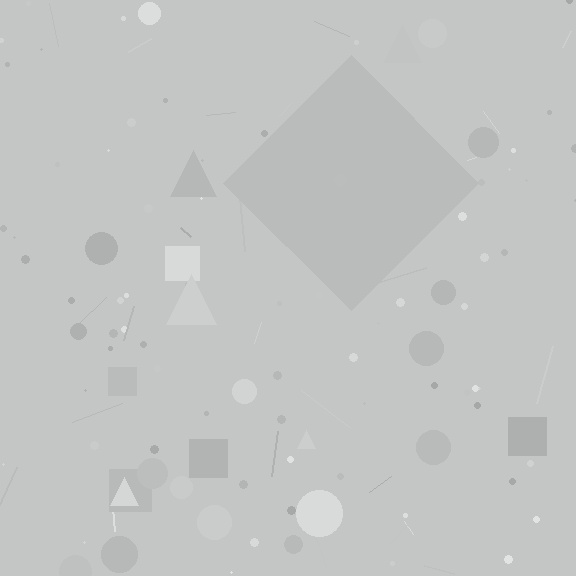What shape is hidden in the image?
A diamond is hidden in the image.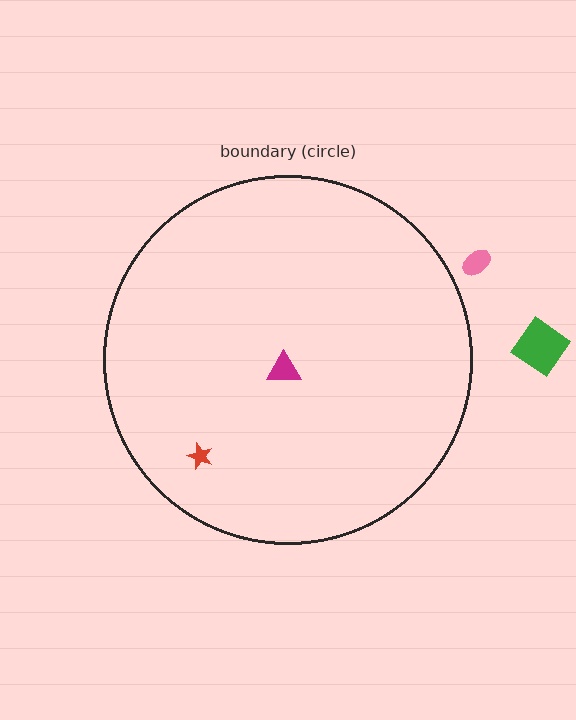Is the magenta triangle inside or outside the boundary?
Inside.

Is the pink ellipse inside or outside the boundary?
Outside.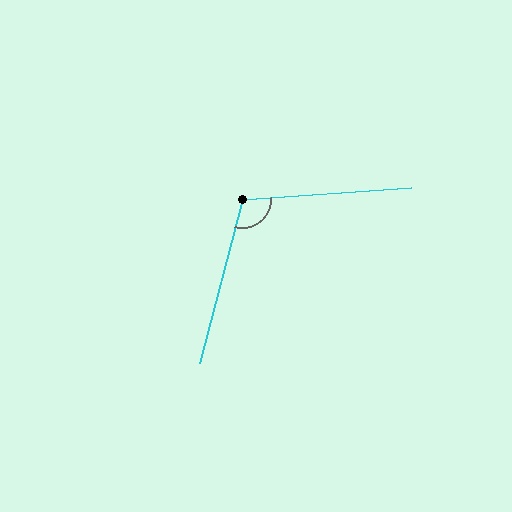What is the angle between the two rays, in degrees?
Approximately 109 degrees.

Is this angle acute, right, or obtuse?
It is obtuse.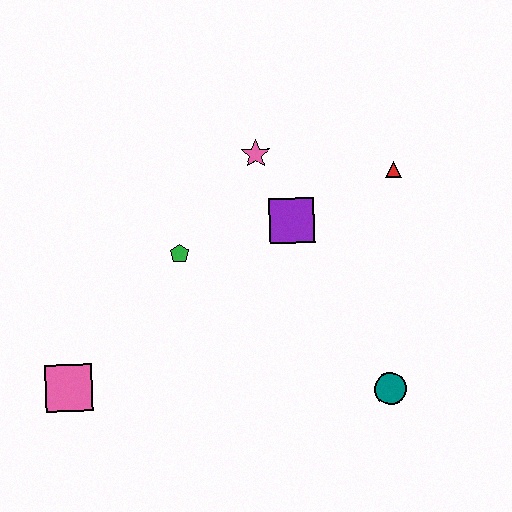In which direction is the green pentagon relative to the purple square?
The green pentagon is to the left of the purple square.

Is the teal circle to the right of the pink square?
Yes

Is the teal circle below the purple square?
Yes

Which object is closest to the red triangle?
The purple square is closest to the red triangle.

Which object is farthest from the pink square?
The red triangle is farthest from the pink square.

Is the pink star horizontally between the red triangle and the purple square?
No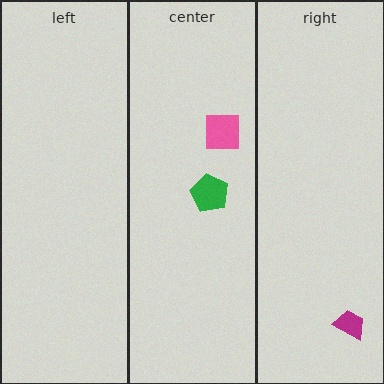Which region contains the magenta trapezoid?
The right region.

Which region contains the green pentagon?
The center region.